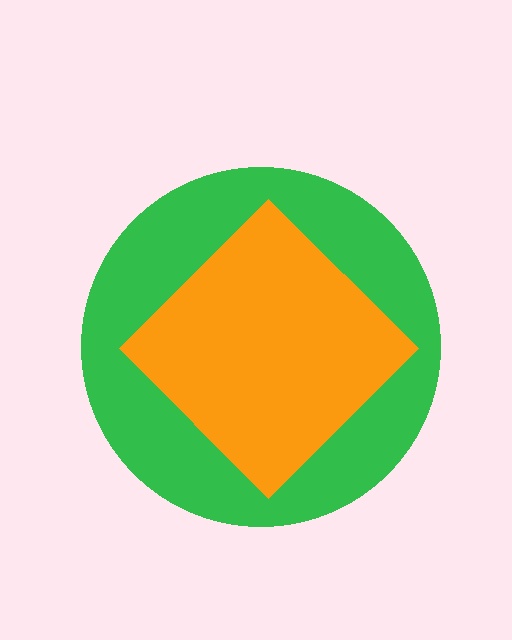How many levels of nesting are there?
2.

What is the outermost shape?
The green circle.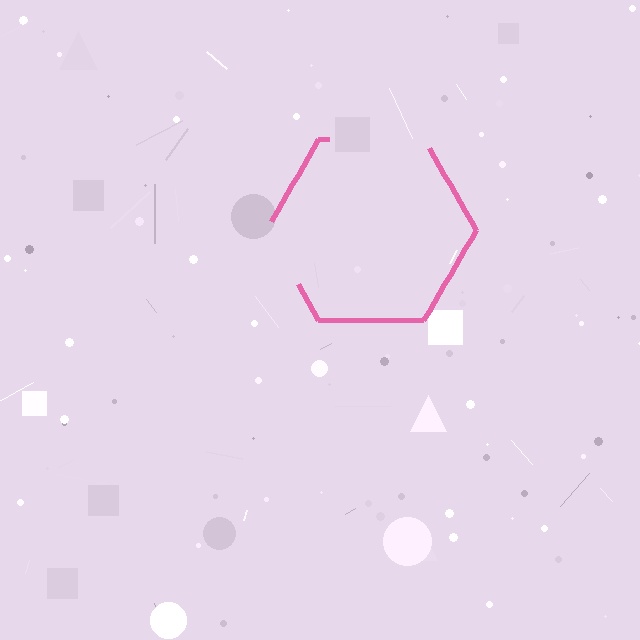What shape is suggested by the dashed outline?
The dashed outline suggests a hexagon.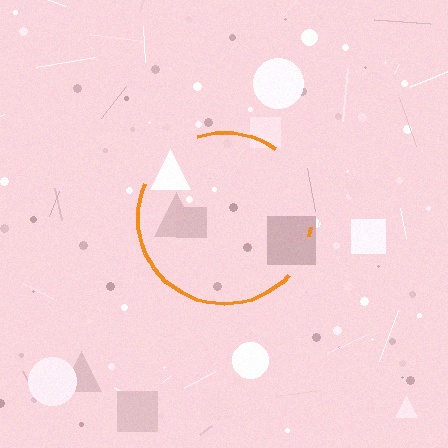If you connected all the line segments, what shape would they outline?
They would outline a circle.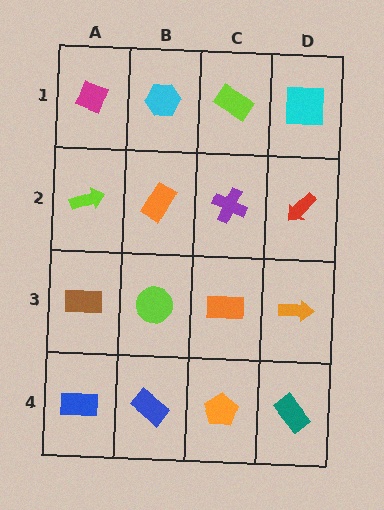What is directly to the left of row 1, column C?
A cyan hexagon.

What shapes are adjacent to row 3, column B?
An orange rectangle (row 2, column B), a blue rectangle (row 4, column B), a brown rectangle (row 3, column A), an orange rectangle (row 3, column C).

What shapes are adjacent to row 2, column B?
A cyan hexagon (row 1, column B), a lime circle (row 3, column B), a lime arrow (row 2, column A), a purple cross (row 2, column C).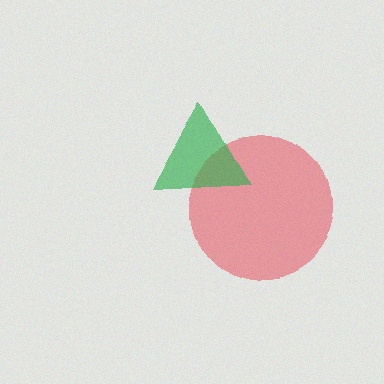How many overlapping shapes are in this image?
There are 2 overlapping shapes in the image.